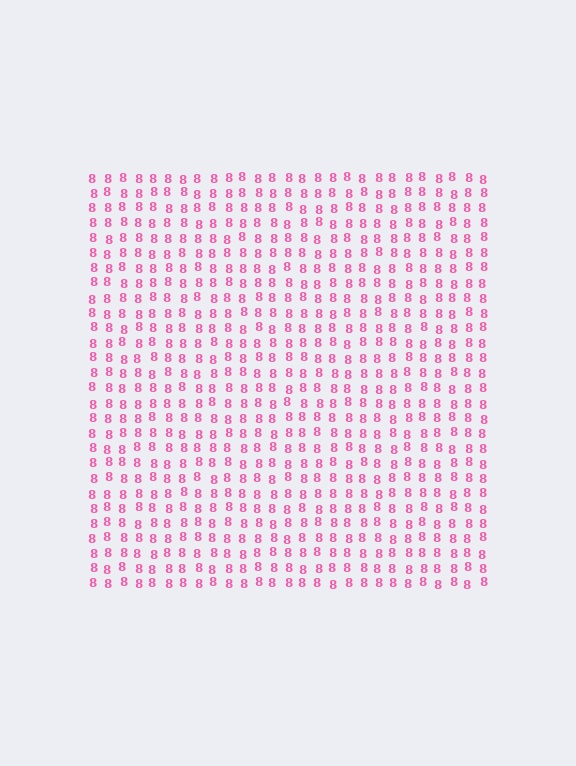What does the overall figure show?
The overall figure shows a square.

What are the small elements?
The small elements are digit 8's.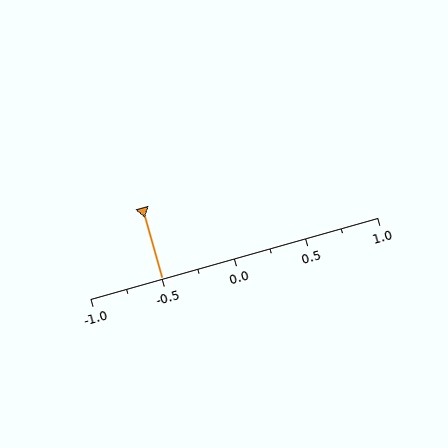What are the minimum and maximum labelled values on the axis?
The axis runs from -1.0 to 1.0.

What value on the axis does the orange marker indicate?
The marker indicates approximately -0.5.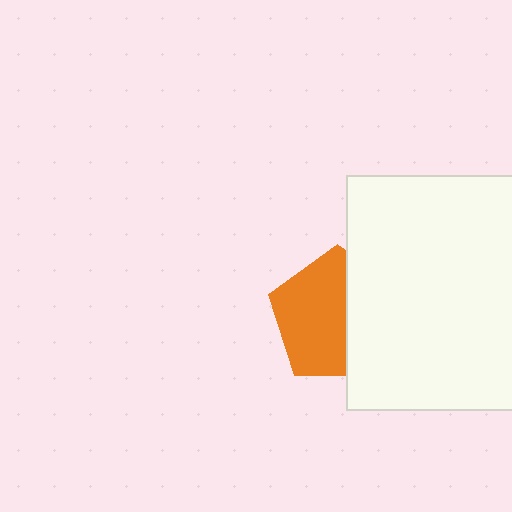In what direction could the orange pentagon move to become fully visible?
The orange pentagon could move left. That would shift it out from behind the white rectangle entirely.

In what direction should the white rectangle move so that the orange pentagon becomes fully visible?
The white rectangle should move right. That is the shortest direction to clear the overlap and leave the orange pentagon fully visible.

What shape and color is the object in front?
The object in front is a white rectangle.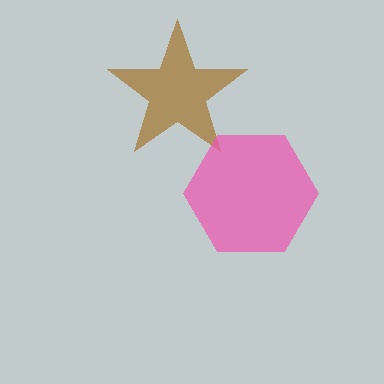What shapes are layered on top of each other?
The layered shapes are: a brown star, a pink hexagon.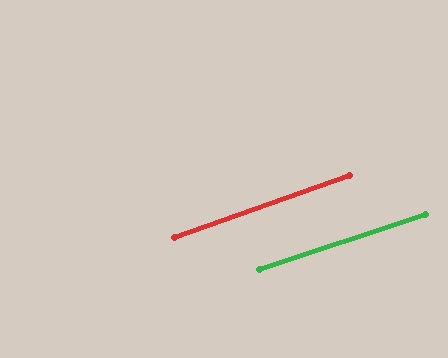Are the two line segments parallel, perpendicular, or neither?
Parallel — their directions differ by only 1.1°.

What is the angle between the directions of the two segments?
Approximately 1 degree.